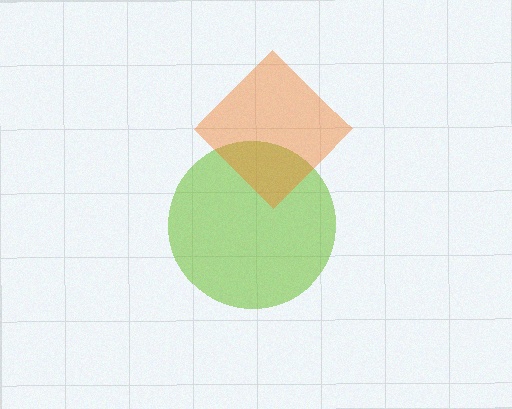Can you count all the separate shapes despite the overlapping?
Yes, there are 2 separate shapes.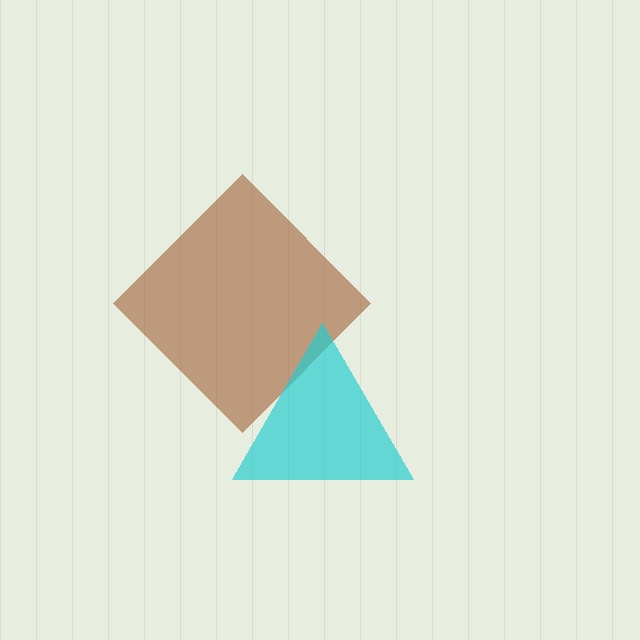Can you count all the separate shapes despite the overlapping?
Yes, there are 2 separate shapes.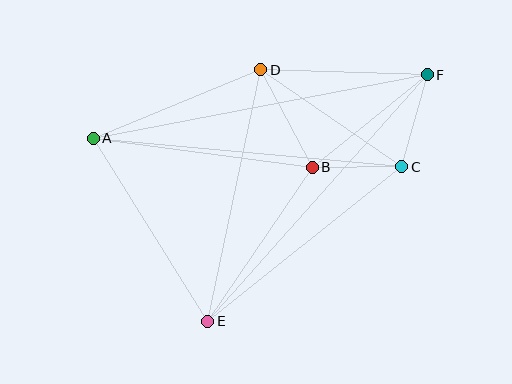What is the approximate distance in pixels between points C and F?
The distance between C and F is approximately 95 pixels.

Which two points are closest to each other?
Points B and C are closest to each other.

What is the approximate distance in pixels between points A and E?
The distance between A and E is approximately 216 pixels.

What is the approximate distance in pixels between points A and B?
The distance between A and B is approximately 221 pixels.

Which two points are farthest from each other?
Points A and F are farthest from each other.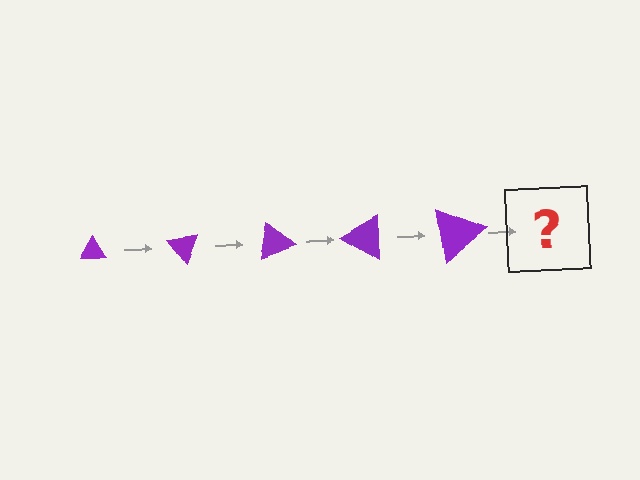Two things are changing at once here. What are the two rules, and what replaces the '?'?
The two rules are that the triangle grows larger each step and it rotates 50 degrees each step. The '?' should be a triangle, larger than the previous one and rotated 250 degrees from the start.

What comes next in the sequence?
The next element should be a triangle, larger than the previous one and rotated 250 degrees from the start.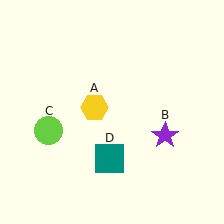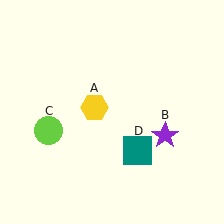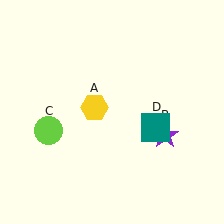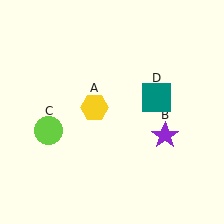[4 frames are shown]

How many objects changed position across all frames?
1 object changed position: teal square (object D).